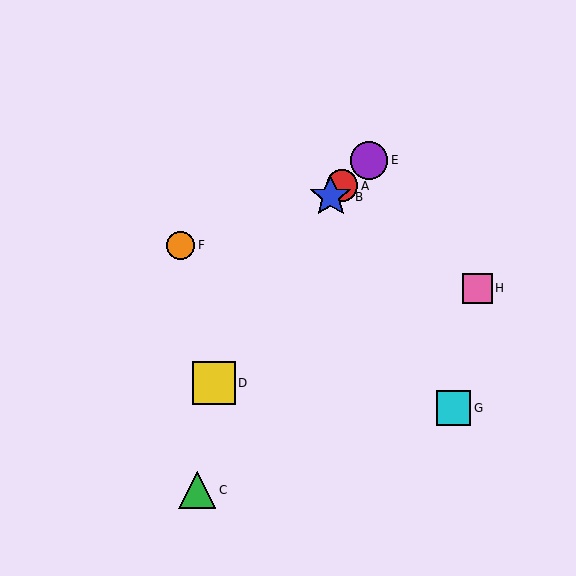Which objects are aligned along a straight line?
Objects A, B, E are aligned along a straight line.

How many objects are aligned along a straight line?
3 objects (A, B, E) are aligned along a straight line.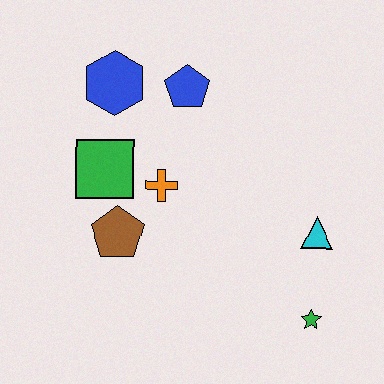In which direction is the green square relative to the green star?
The green square is to the left of the green star.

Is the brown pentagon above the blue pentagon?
No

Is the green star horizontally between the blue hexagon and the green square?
No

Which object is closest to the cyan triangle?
The green star is closest to the cyan triangle.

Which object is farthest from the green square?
The green star is farthest from the green square.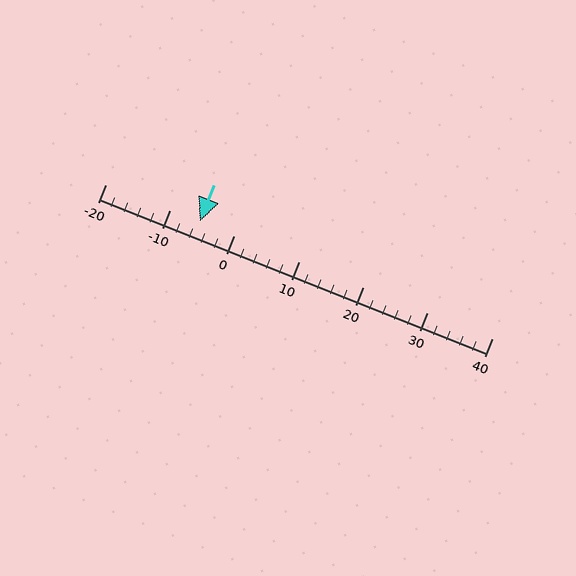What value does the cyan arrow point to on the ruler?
The cyan arrow points to approximately -5.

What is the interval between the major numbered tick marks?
The major tick marks are spaced 10 units apart.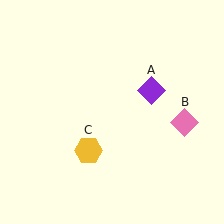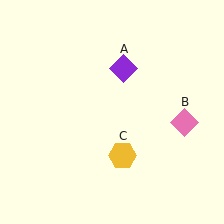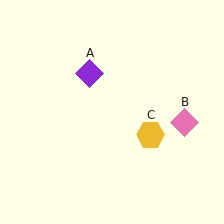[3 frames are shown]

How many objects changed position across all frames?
2 objects changed position: purple diamond (object A), yellow hexagon (object C).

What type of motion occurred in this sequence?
The purple diamond (object A), yellow hexagon (object C) rotated counterclockwise around the center of the scene.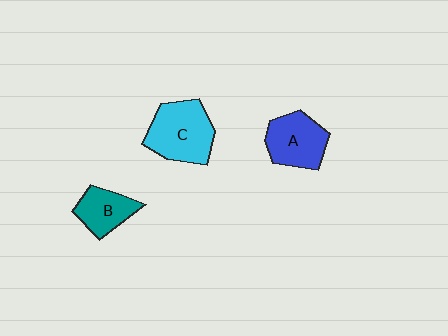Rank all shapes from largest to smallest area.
From largest to smallest: C (cyan), A (blue), B (teal).